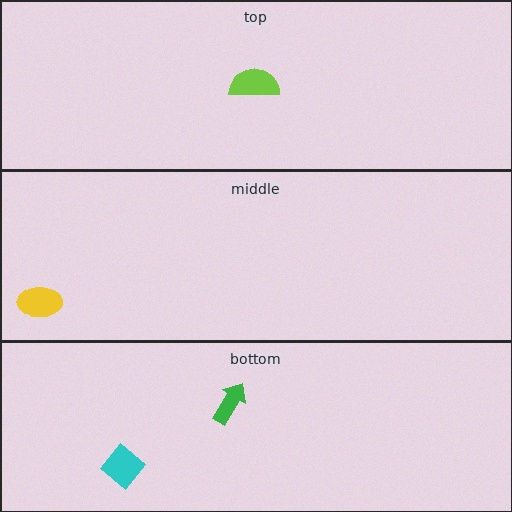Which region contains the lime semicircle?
The top region.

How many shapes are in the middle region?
1.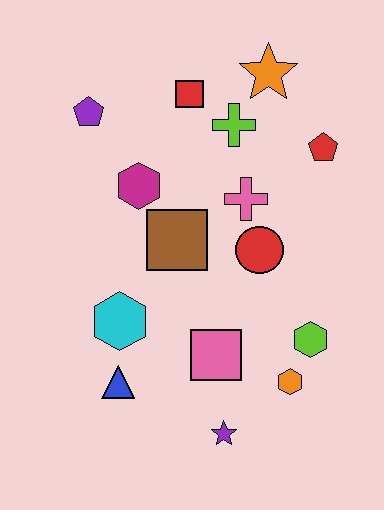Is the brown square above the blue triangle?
Yes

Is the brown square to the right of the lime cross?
No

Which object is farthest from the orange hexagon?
The purple pentagon is farthest from the orange hexagon.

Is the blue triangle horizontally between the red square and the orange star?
No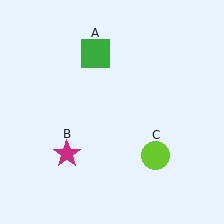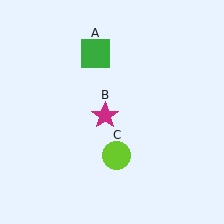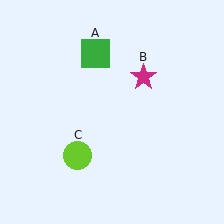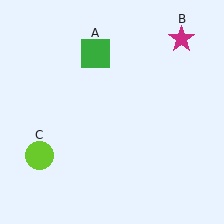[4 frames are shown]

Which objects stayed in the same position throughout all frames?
Green square (object A) remained stationary.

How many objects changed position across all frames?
2 objects changed position: magenta star (object B), lime circle (object C).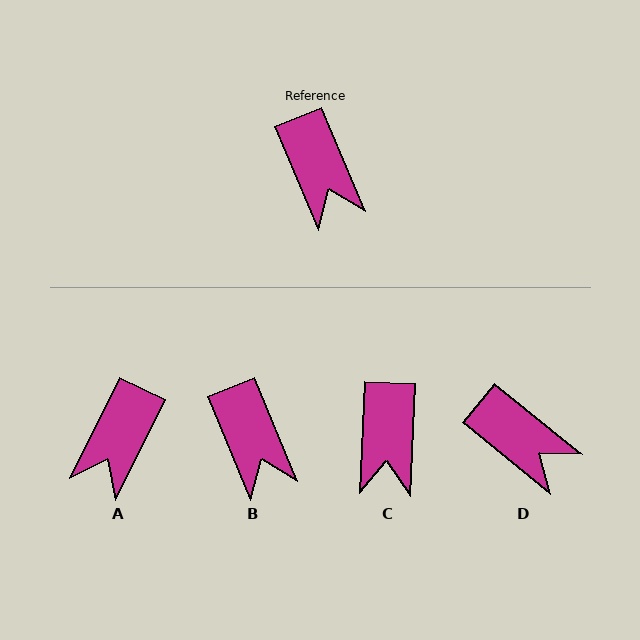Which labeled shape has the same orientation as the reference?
B.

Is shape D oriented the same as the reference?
No, it is off by about 28 degrees.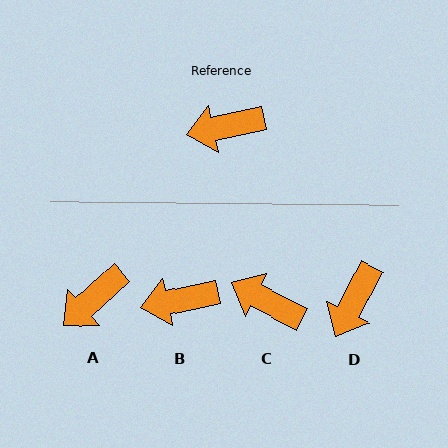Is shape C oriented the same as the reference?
No, it is off by about 39 degrees.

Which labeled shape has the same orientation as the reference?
B.